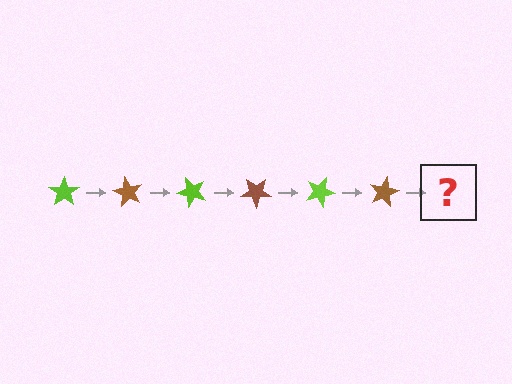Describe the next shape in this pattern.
It should be a lime star, rotated 360 degrees from the start.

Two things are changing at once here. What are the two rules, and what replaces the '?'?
The two rules are that it rotates 60 degrees each step and the color cycles through lime and brown. The '?' should be a lime star, rotated 360 degrees from the start.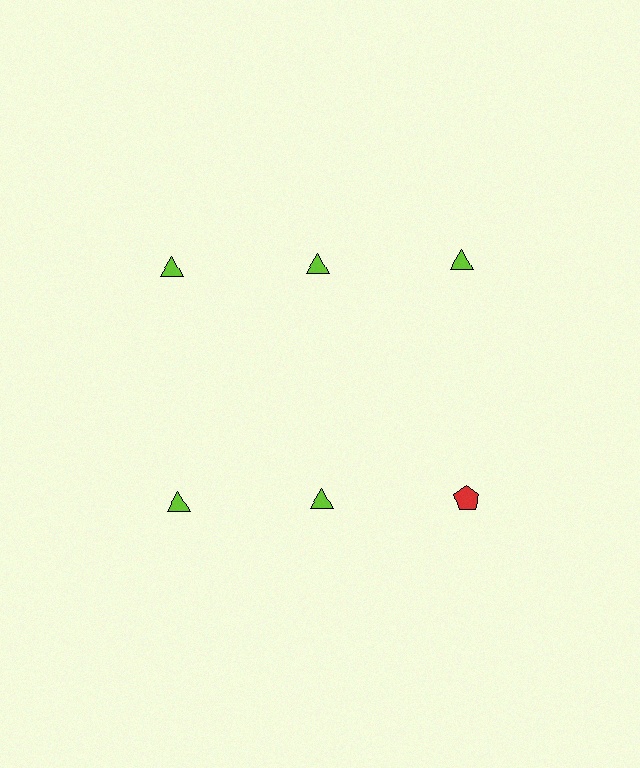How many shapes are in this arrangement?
There are 6 shapes arranged in a grid pattern.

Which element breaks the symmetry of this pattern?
The red pentagon in the second row, center column breaks the symmetry. All other shapes are lime triangles.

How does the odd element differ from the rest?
It differs in both color (red instead of lime) and shape (pentagon instead of triangle).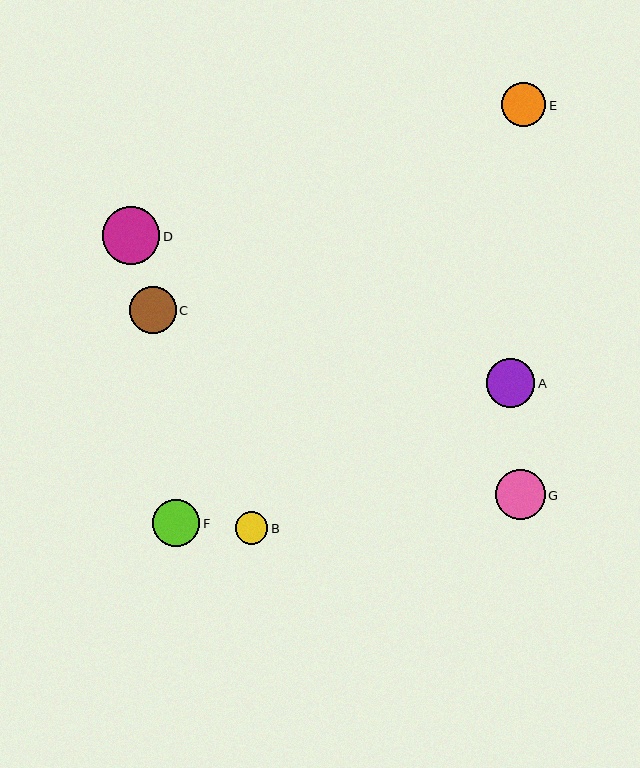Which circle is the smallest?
Circle B is the smallest with a size of approximately 32 pixels.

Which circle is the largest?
Circle D is the largest with a size of approximately 58 pixels.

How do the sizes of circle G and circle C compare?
Circle G and circle C are approximately the same size.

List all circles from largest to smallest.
From largest to smallest: D, G, A, F, C, E, B.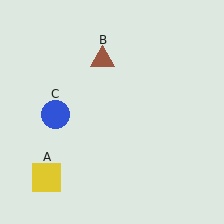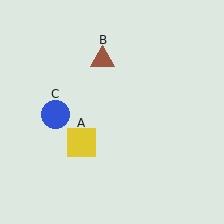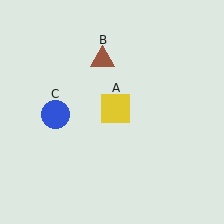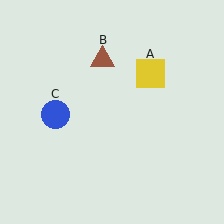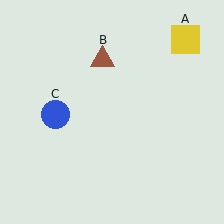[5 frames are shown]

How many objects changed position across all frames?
1 object changed position: yellow square (object A).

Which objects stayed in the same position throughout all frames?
Brown triangle (object B) and blue circle (object C) remained stationary.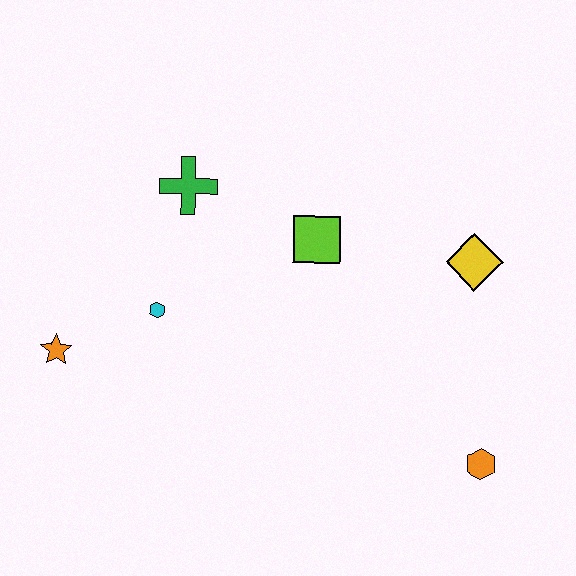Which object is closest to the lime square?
The green cross is closest to the lime square.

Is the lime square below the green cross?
Yes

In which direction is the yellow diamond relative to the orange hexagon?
The yellow diamond is above the orange hexagon.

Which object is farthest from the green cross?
The orange hexagon is farthest from the green cross.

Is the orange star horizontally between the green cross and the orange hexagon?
No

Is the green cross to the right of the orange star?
Yes